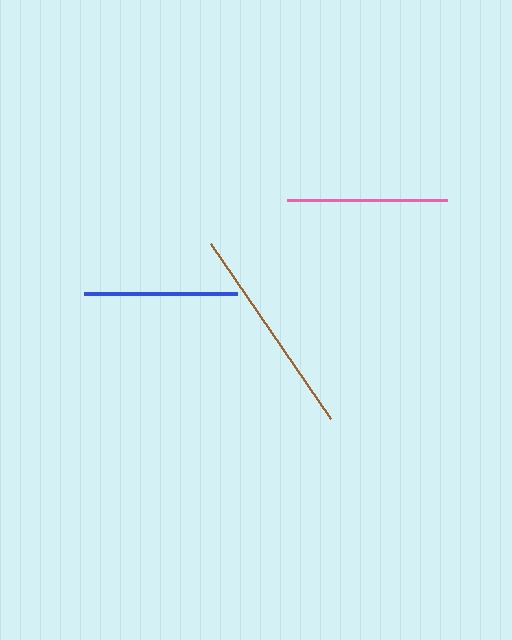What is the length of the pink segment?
The pink segment is approximately 160 pixels long.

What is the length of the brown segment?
The brown segment is approximately 213 pixels long.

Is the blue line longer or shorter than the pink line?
The pink line is longer than the blue line.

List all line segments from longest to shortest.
From longest to shortest: brown, pink, blue.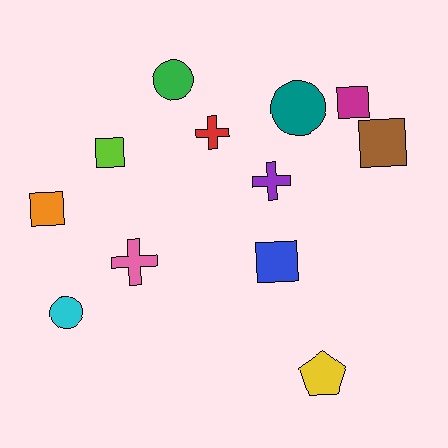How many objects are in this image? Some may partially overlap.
There are 12 objects.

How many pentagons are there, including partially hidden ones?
There is 1 pentagon.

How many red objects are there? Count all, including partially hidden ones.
There is 1 red object.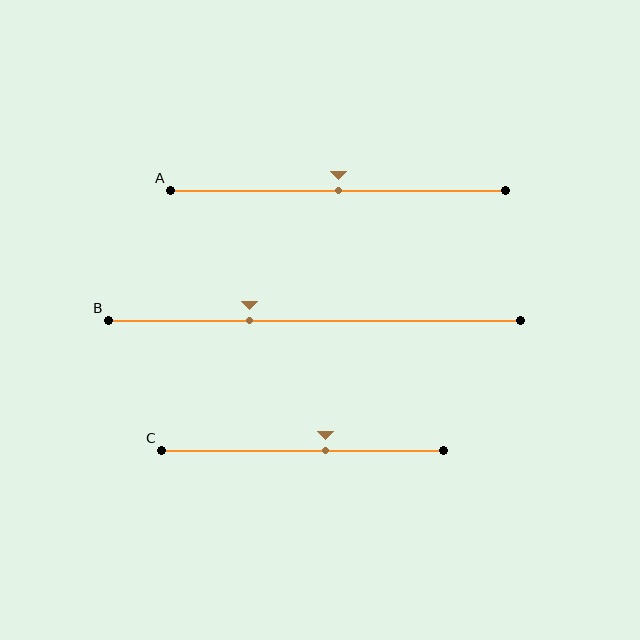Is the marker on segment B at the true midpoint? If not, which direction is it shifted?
No, the marker on segment B is shifted to the left by about 16% of the segment length.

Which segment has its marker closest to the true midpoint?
Segment A has its marker closest to the true midpoint.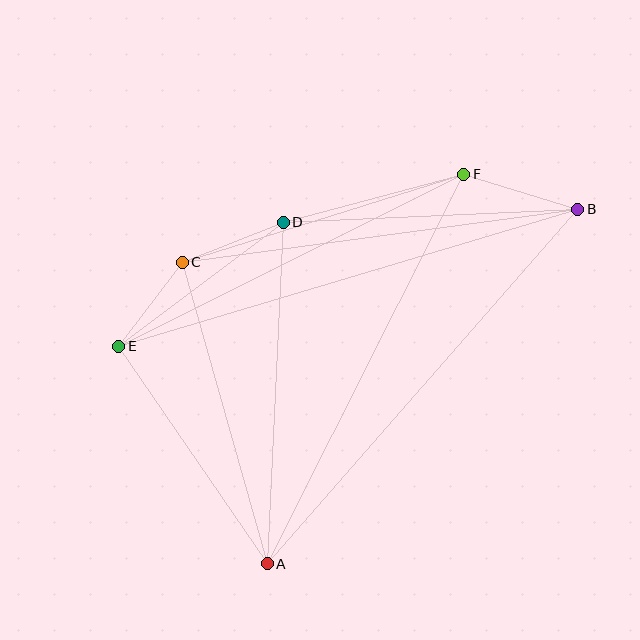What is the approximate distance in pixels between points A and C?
The distance between A and C is approximately 313 pixels.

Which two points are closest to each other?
Points C and E are closest to each other.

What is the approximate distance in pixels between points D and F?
The distance between D and F is approximately 187 pixels.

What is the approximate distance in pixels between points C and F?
The distance between C and F is approximately 295 pixels.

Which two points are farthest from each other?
Points B and E are farthest from each other.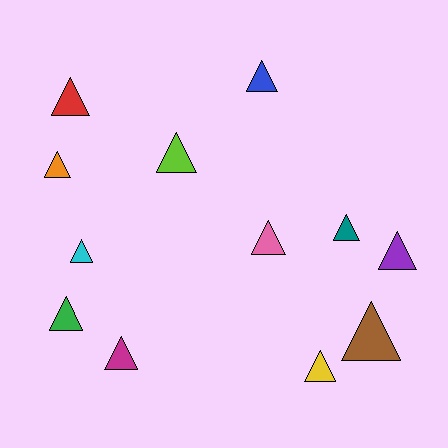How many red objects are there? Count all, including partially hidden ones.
There is 1 red object.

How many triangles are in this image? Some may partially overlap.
There are 12 triangles.